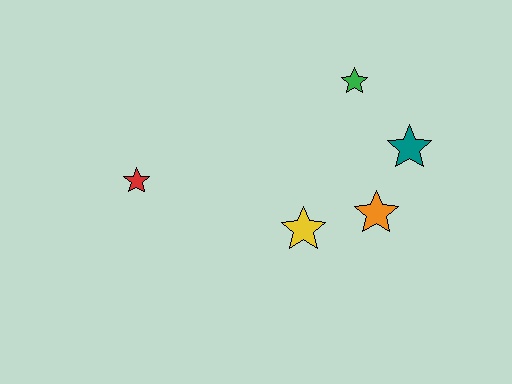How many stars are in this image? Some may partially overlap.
There are 5 stars.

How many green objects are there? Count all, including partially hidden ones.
There is 1 green object.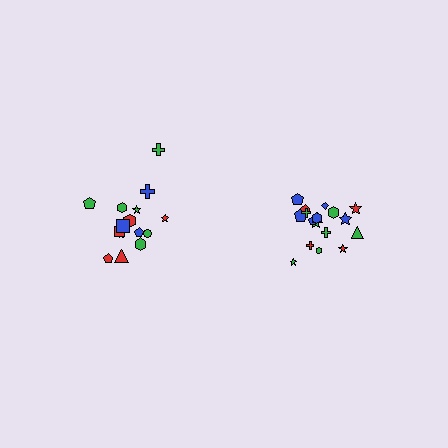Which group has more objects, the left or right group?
The right group.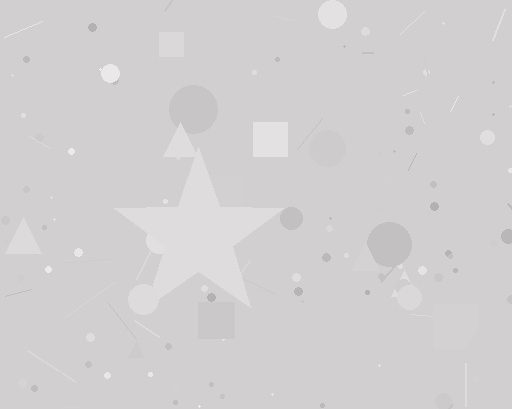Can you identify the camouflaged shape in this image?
The camouflaged shape is a star.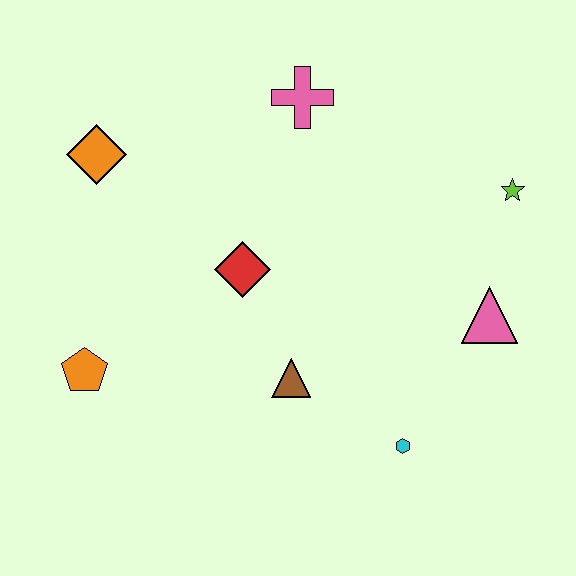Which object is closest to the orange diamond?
The red diamond is closest to the orange diamond.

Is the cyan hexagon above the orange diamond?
No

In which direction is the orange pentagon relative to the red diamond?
The orange pentagon is to the left of the red diamond.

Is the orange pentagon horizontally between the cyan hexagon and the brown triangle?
No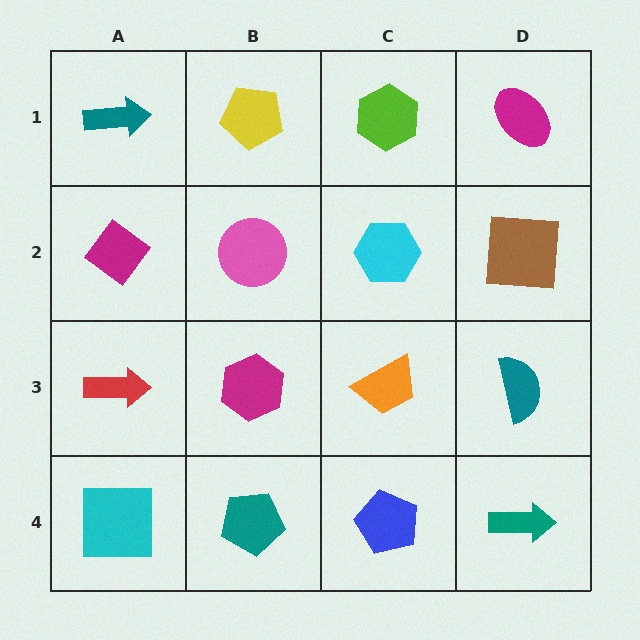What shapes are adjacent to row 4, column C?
An orange trapezoid (row 3, column C), a teal pentagon (row 4, column B), a teal arrow (row 4, column D).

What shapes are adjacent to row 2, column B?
A yellow pentagon (row 1, column B), a magenta hexagon (row 3, column B), a magenta diamond (row 2, column A), a cyan hexagon (row 2, column C).